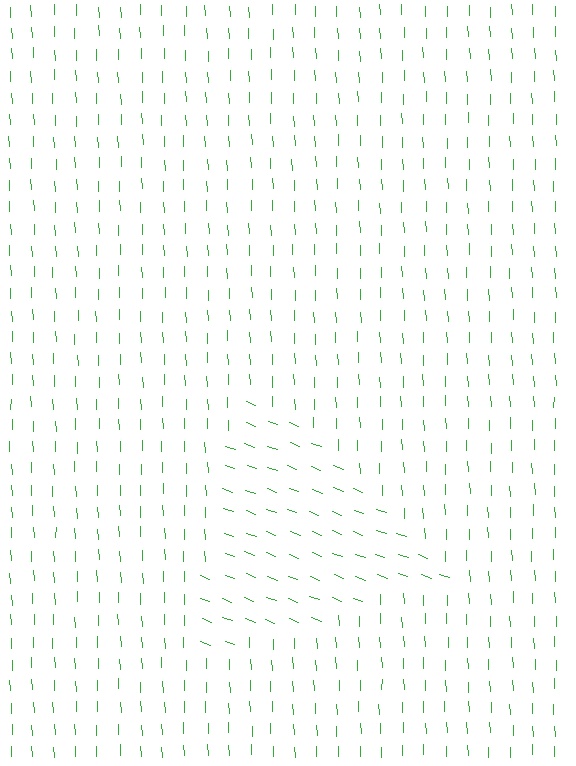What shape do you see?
I see a triangle.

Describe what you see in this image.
The image is filled with small green line segments. A triangle region in the image has lines oriented differently from the surrounding lines, creating a visible texture boundary.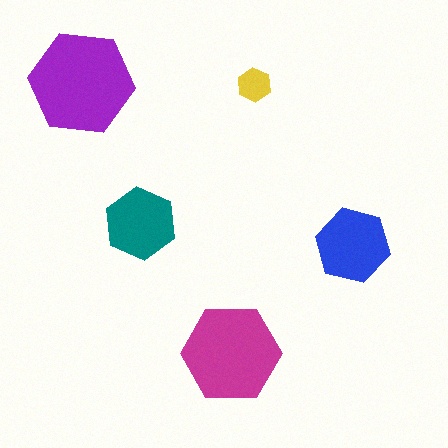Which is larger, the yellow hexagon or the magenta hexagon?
The magenta one.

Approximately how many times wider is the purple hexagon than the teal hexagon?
About 1.5 times wider.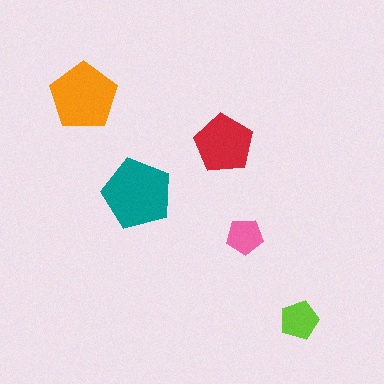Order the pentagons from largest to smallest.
the teal one, the orange one, the red one, the lime one, the pink one.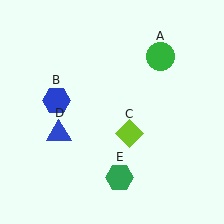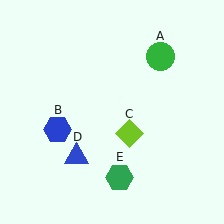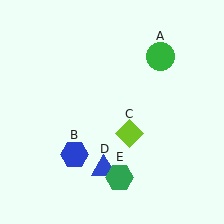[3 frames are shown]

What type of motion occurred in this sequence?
The blue hexagon (object B), blue triangle (object D) rotated counterclockwise around the center of the scene.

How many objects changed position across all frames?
2 objects changed position: blue hexagon (object B), blue triangle (object D).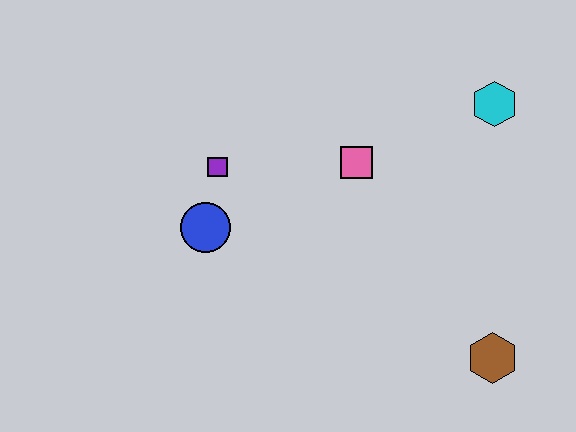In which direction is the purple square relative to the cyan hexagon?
The purple square is to the left of the cyan hexagon.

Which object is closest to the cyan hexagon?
The pink square is closest to the cyan hexagon.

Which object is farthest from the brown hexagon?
The purple square is farthest from the brown hexagon.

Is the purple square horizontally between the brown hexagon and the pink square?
No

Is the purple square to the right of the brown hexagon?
No